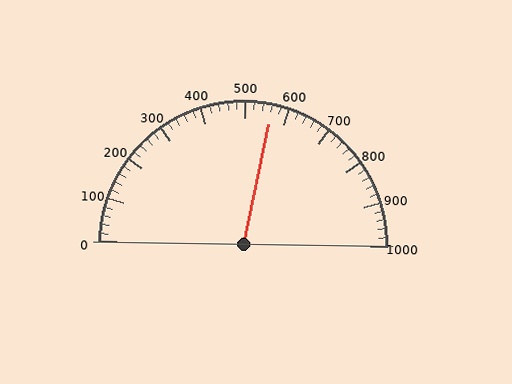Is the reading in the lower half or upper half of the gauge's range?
The reading is in the upper half of the range (0 to 1000).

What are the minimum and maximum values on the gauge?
The gauge ranges from 0 to 1000.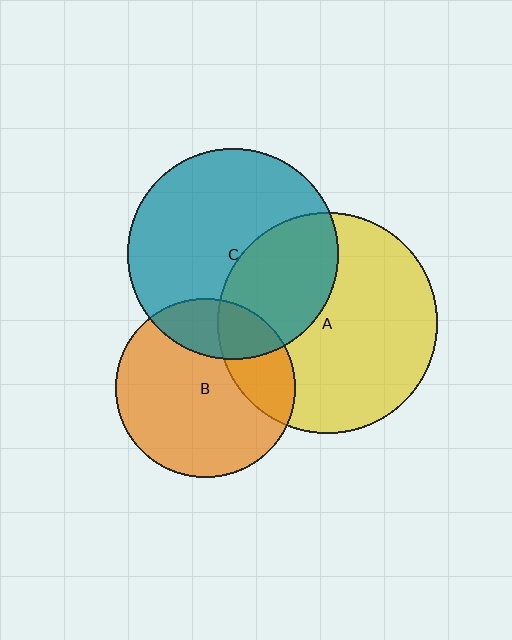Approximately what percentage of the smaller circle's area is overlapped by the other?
Approximately 35%.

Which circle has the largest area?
Circle A (yellow).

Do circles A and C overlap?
Yes.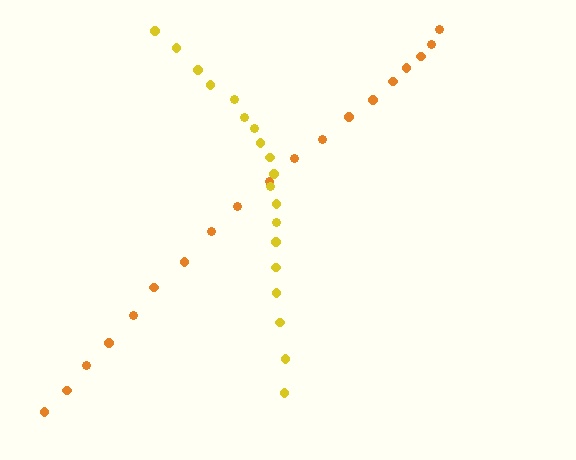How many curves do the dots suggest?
There are 2 distinct paths.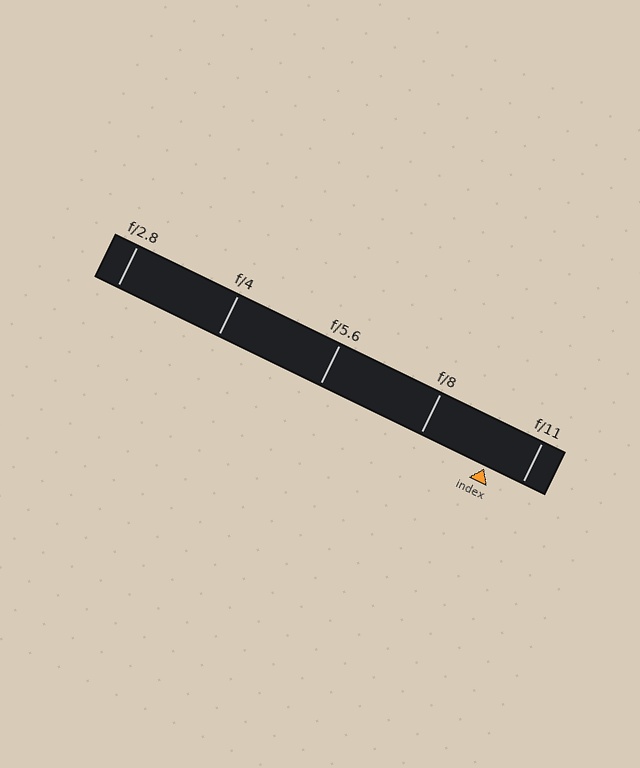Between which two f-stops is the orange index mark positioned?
The index mark is between f/8 and f/11.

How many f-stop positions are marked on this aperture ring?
There are 5 f-stop positions marked.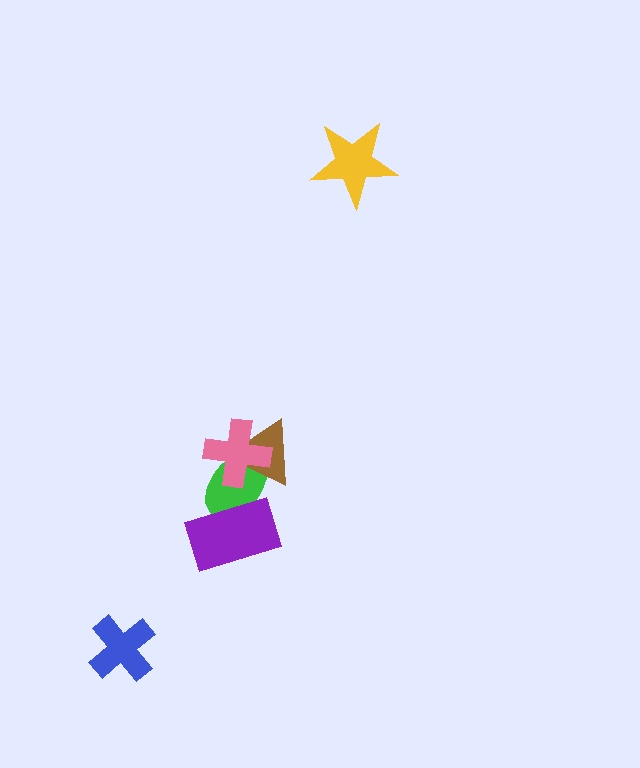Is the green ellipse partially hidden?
Yes, it is partially covered by another shape.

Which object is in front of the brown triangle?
The pink cross is in front of the brown triangle.